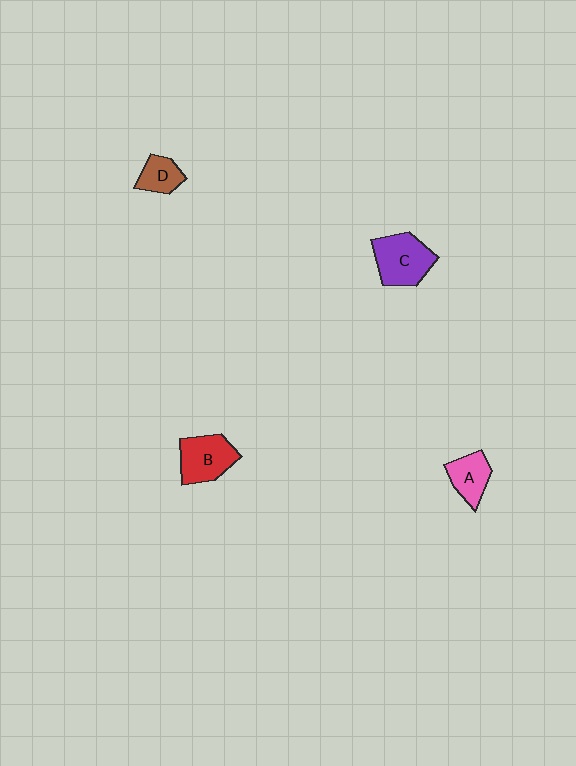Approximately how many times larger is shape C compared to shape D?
Approximately 1.9 times.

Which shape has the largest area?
Shape C (purple).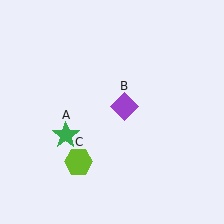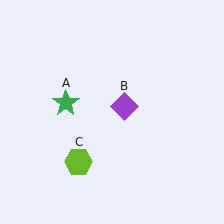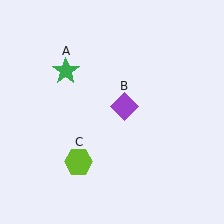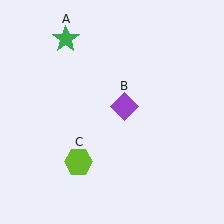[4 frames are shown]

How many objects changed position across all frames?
1 object changed position: green star (object A).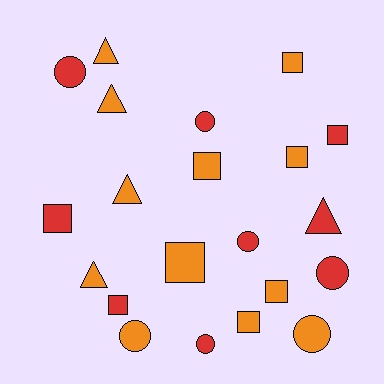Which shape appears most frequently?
Square, with 9 objects.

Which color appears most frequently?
Orange, with 12 objects.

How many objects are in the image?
There are 21 objects.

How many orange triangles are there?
There are 4 orange triangles.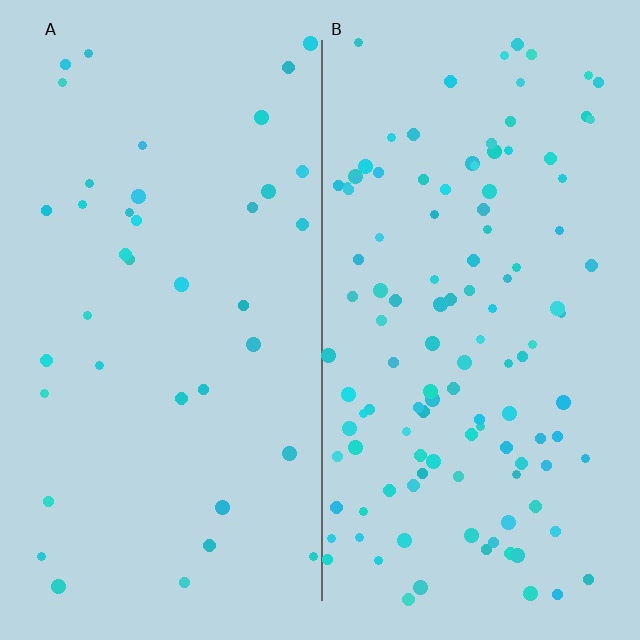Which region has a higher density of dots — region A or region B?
B (the right).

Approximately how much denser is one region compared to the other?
Approximately 3.1× — region B over region A.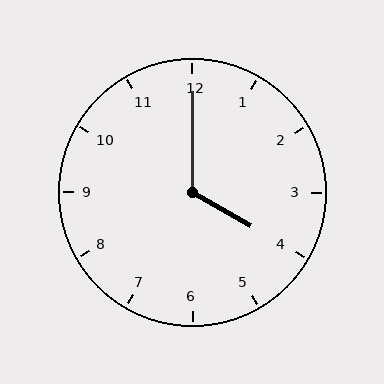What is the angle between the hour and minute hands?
Approximately 120 degrees.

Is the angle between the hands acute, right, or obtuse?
It is obtuse.